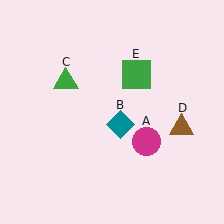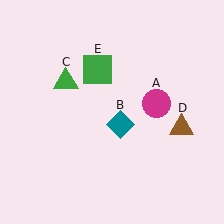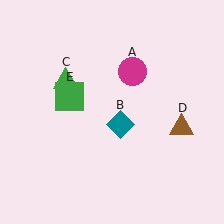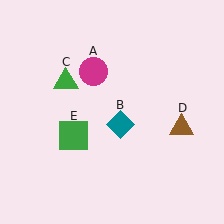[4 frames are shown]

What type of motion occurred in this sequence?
The magenta circle (object A), green square (object E) rotated counterclockwise around the center of the scene.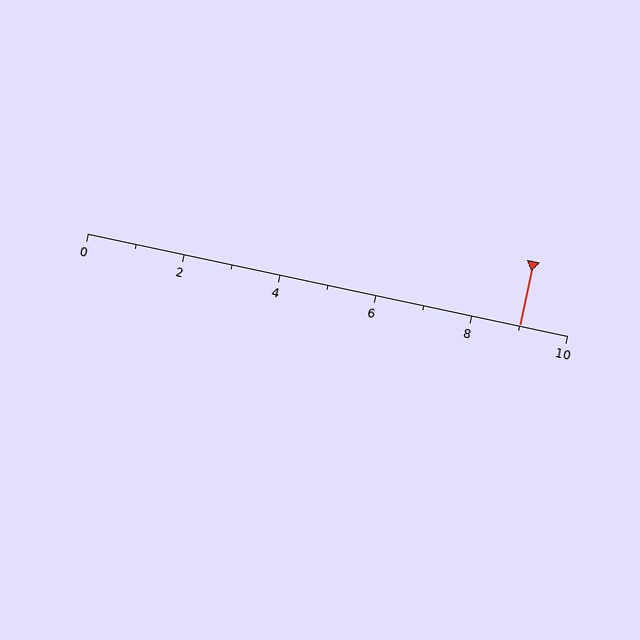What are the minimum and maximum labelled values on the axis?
The axis runs from 0 to 10.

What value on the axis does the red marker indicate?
The marker indicates approximately 9.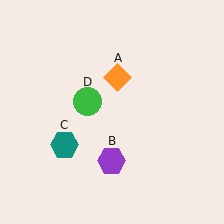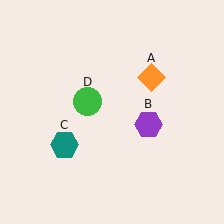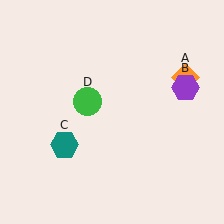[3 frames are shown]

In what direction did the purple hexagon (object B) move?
The purple hexagon (object B) moved up and to the right.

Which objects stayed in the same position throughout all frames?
Teal hexagon (object C) and green circle (object D) remained stationary.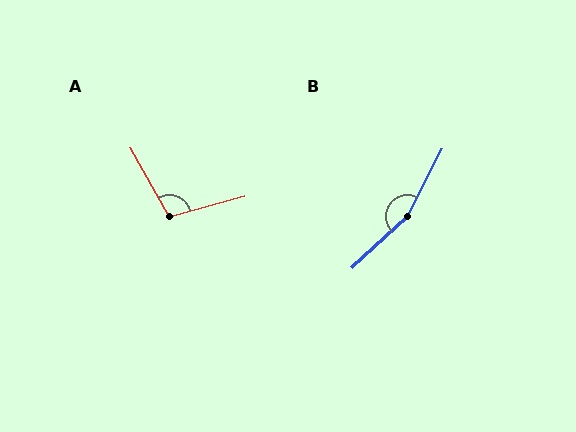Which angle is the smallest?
A, at approximately 104 degrees.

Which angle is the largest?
B, at approximately 160 degrees.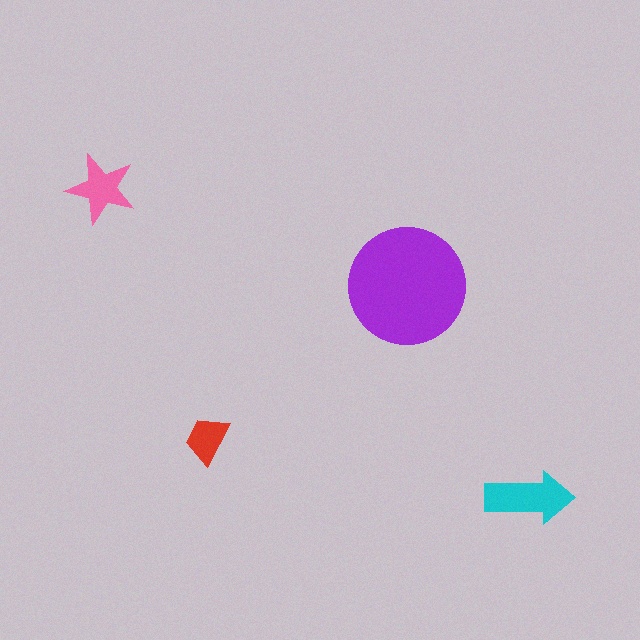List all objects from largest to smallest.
The purple circle, the cyan arrow, the pink star, the red trapezoid.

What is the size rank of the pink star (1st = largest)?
3rd.